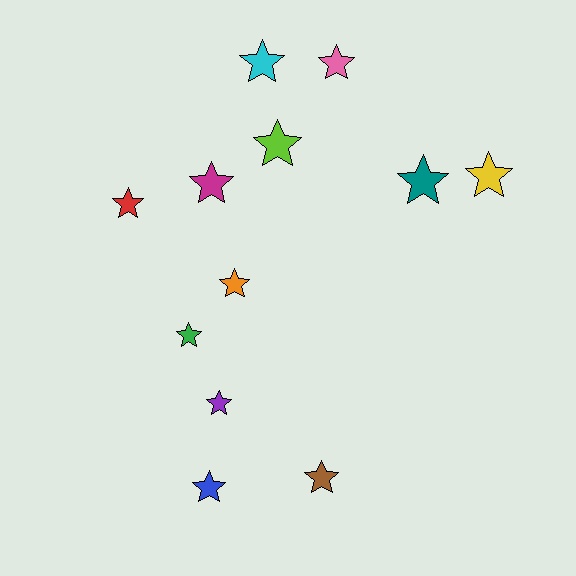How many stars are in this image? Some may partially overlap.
There are 12 stars.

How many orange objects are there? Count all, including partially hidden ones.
There is 1 orange object.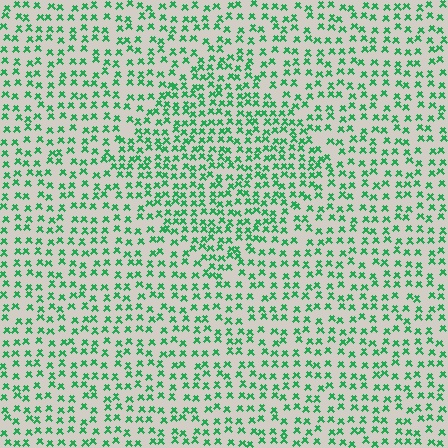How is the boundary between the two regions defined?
The boundary is defined by a change in element density (approximately 1.5x ratio). All elements are the same color, size, and shape.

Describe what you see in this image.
The image contains small green elements arranged at two different densities. A diamond-shaped region is visible where the elements are more densely packed than the surrounding area.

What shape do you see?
I see a diamond.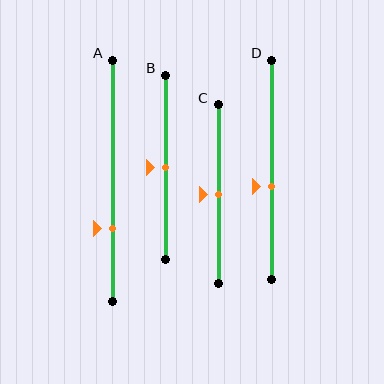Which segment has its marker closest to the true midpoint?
Segment B has its marker closest to the true midpoint.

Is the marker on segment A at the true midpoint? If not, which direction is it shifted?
No, the marker on segment A is shifted downward by about 20% of the segment length.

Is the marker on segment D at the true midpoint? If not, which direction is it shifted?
No, the marker on segment D is shifted downward by about 8% of the segment length.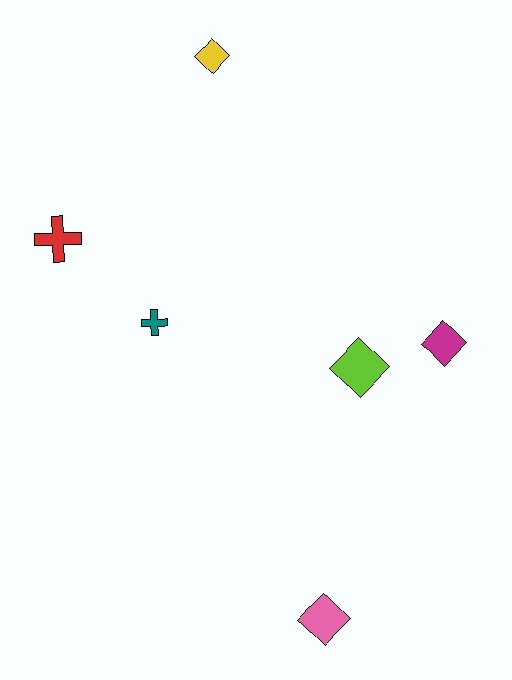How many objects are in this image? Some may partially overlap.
There are 6 objects.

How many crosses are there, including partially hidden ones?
There are 2 crosses.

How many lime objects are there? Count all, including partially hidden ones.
There is 1 lime object.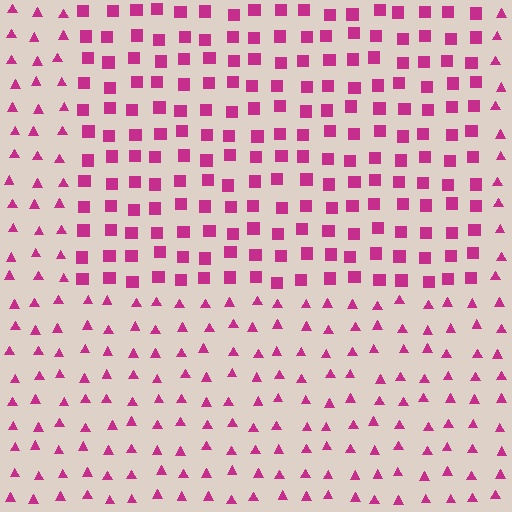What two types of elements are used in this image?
The image uses squares inside the rectangle region and triangles outside it.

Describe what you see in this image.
The image is filled with small magenta elements arranged in a uniform grid. A rectangle-shaped region contains squares, while the surrounding area contains triangles. The boundary is defined purely by the change in element shape.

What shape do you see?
I see a rectangle.